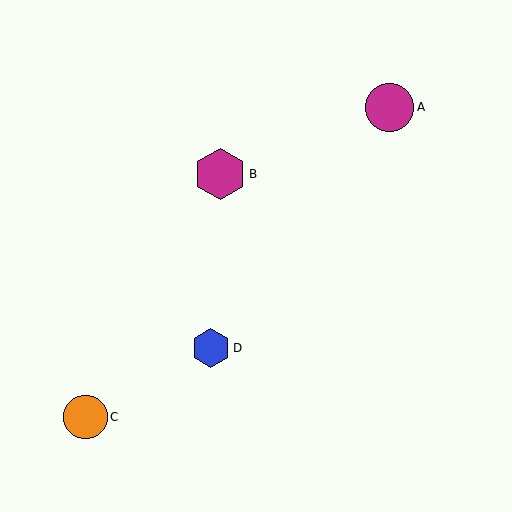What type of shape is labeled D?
Shape D is a blue hexagon.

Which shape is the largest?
The magenta hexagon (labeled B) is the largest.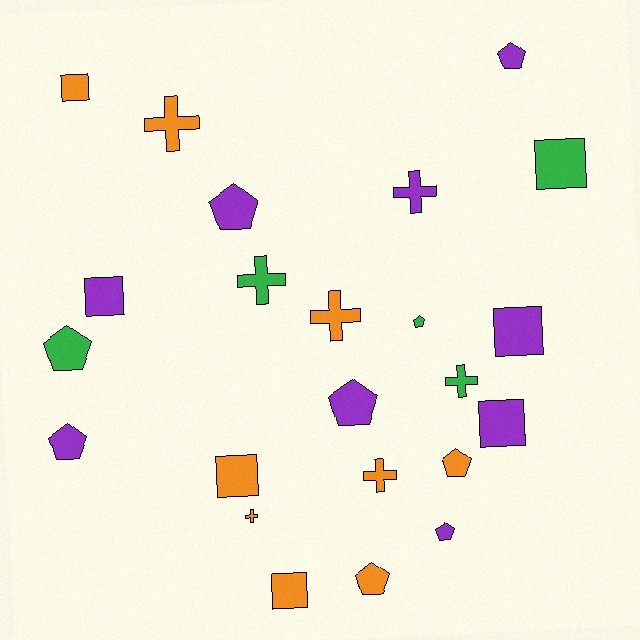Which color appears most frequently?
Orange, with 9 objects.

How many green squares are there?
There is 1 green square.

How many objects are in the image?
There are 23 objects.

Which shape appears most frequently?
Pentagon, with 9 objects.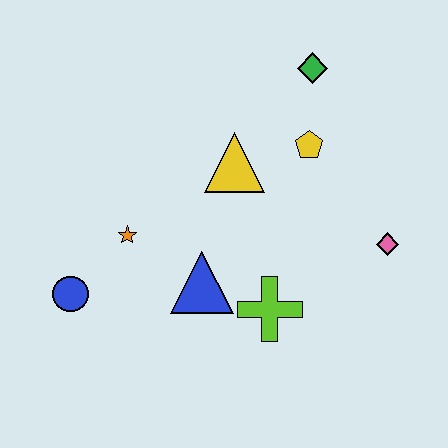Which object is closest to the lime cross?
The blue triangle is closest to the lime cross.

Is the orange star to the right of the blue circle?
Yes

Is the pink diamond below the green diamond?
Yes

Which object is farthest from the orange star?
The pink diamond is farthest from the orange star.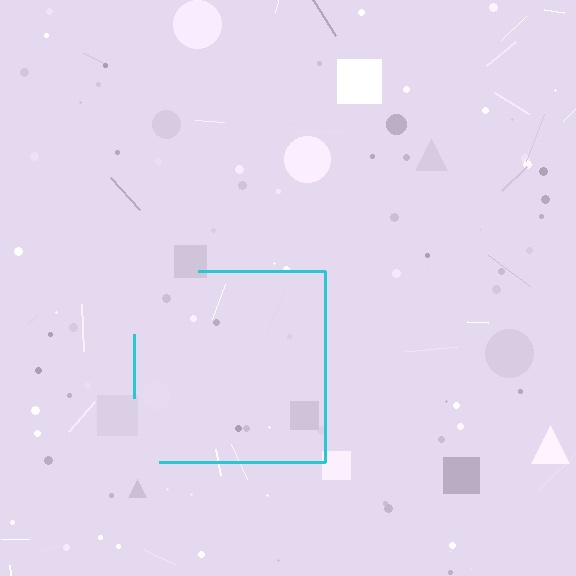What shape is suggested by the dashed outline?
The dashed outline suggests a square.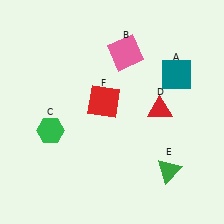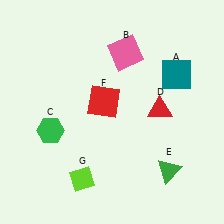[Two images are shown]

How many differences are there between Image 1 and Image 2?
There is 1 difference between the two images.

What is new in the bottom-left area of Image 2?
A lime diamond (G) was added in the bottom-left area of Image 2.